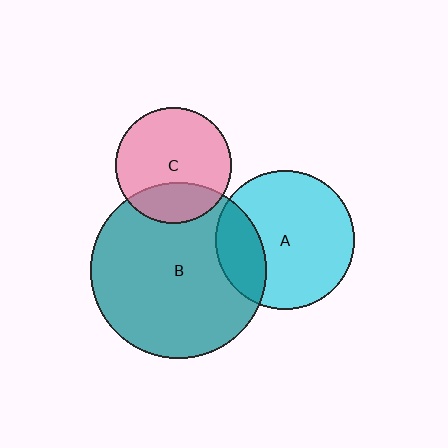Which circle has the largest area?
Circle B (teal).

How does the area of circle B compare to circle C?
Approximately 2.3 times.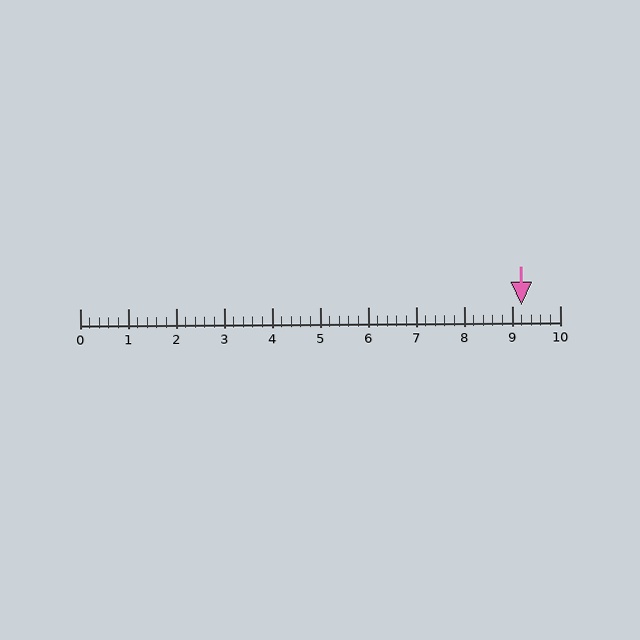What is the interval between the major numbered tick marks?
The major tick marks are spaced 1 units apart.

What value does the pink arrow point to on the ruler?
The pink arrow points to approximately 9.2.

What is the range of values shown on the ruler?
The ruler shows values from 0 to 10.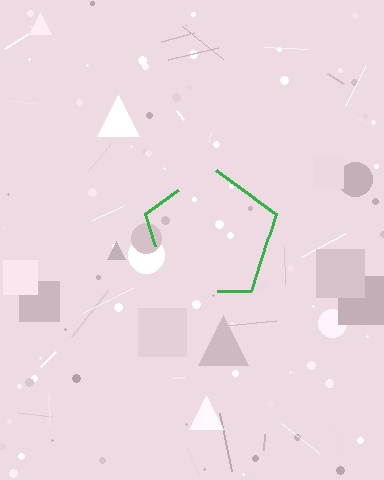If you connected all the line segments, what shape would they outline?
They would outline a pentagon.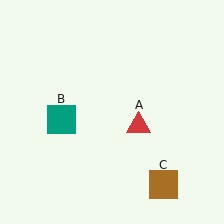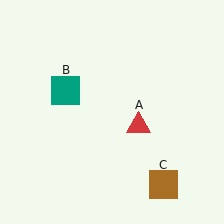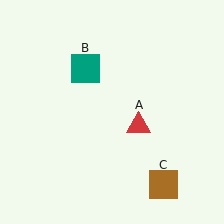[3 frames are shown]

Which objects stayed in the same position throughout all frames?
Red triangle (object A) and brown square (object C) remained stationary.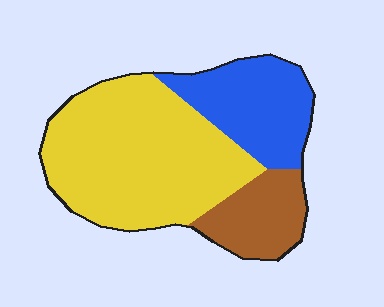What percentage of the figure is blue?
Blue takes up between a sixth and a third of the figure.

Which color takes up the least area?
Brown, at roughly 15%.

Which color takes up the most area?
Yellow, at roughly 55%.